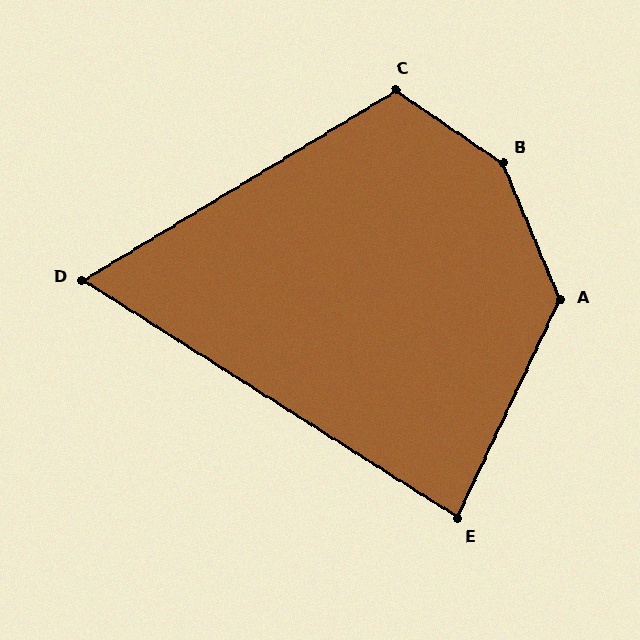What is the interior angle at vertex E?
Approximately 83 degrees (acute).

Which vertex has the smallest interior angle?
D, at approximately 63 degrees.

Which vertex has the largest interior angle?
B, at approximately 147 degrees.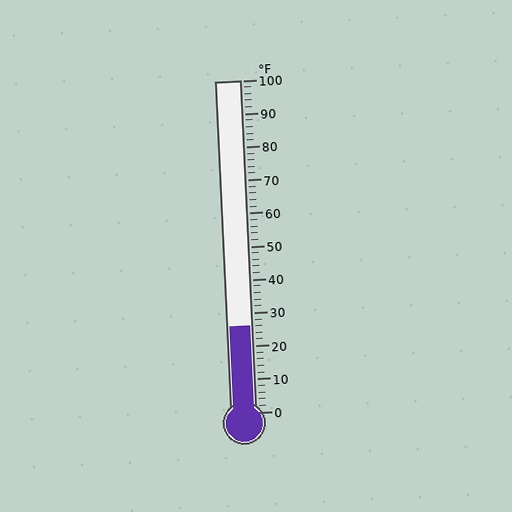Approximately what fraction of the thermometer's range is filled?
The thermometer is filled to approximately 25% of its range.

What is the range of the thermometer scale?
The thermometer scale ranges from 0°F to 100°F.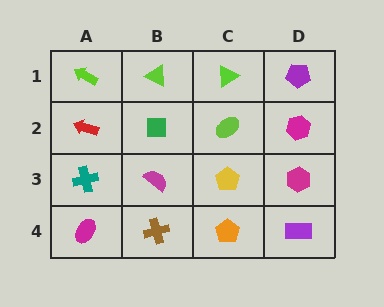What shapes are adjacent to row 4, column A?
A teal cross (row 3, column A), a brown cross (row 4, column B).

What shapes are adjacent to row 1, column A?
A red arrow (row 2, column A), a lime triangle (row 1, column B).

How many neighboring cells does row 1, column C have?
3.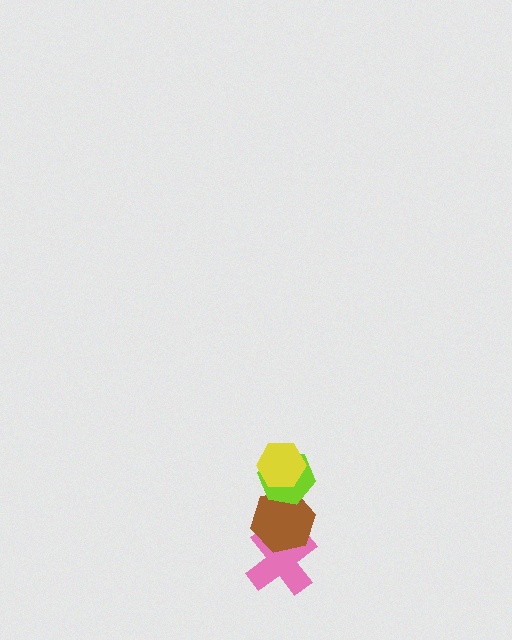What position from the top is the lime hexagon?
The lime hexagon is 2nd from the top.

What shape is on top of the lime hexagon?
The yellow hexagon is on top of the lime hexagon.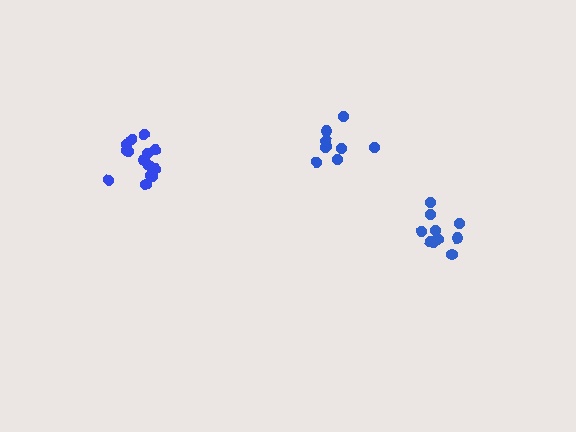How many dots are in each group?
Group 1: 14 dots, Group 2: 9 dots, Group 3: 11 dots (34 total).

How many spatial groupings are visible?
There are 3 spatial groupings.